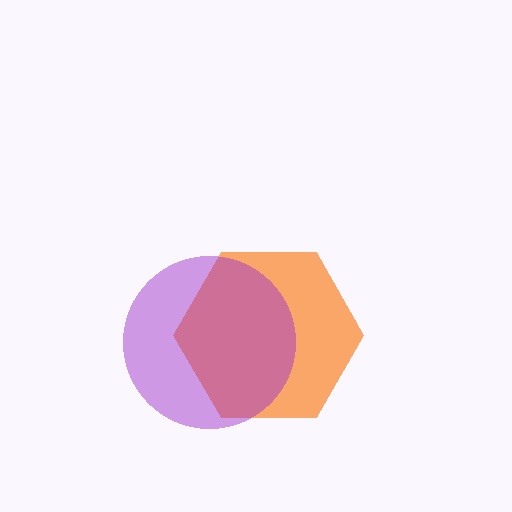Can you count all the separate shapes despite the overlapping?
Yes, there are 2 separate shapes.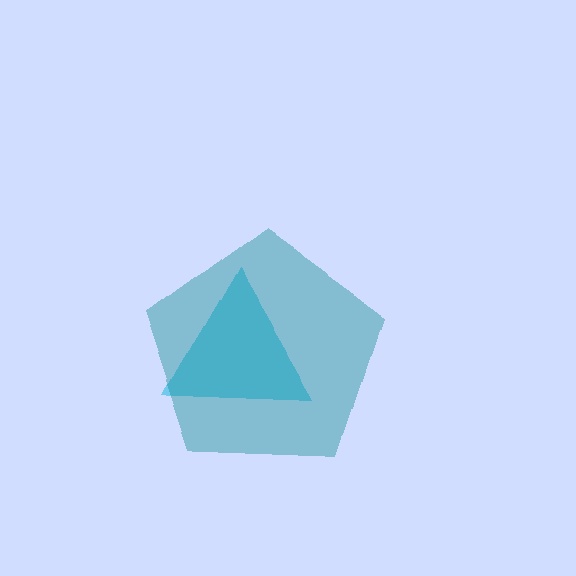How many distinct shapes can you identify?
There are 2 distinct shapes: a cyan triangle, a teal pentagon.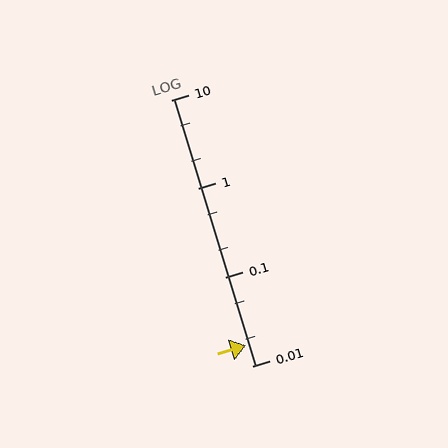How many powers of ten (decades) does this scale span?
The scale spans 3 decades, from 0.01 to 10.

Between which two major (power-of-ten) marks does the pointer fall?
The pointer is between 0.01 and 0.1.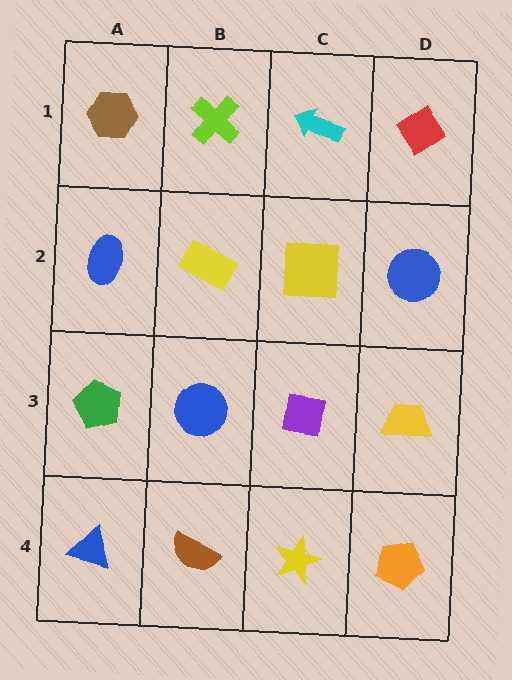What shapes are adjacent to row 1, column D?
A blue circle (row 2, column D), a cyan arrow (row 1, column C).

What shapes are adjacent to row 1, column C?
A yellow square (row 2, column C), a lime cross (row 1, column B), a red diamond (row 1, column D).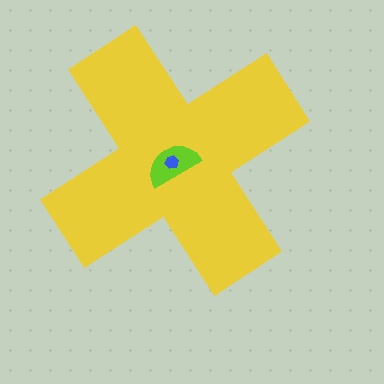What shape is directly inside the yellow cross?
The lime semicircle.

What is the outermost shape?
The yellow cross.